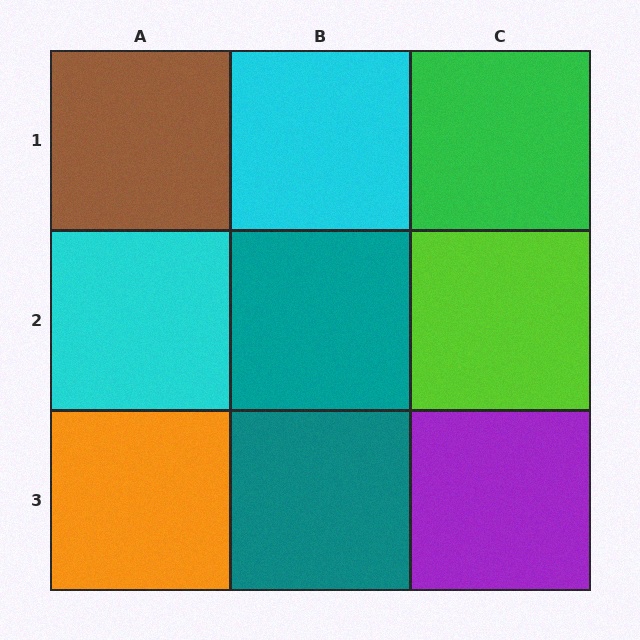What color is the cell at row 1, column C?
Green.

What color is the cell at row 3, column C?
Purple.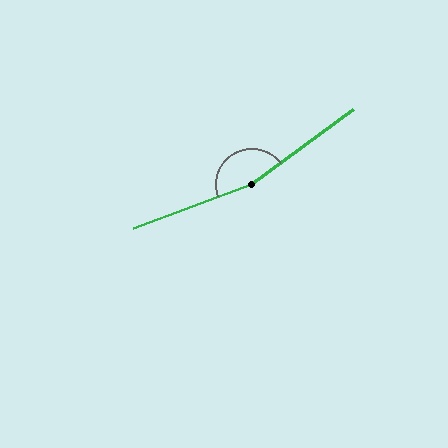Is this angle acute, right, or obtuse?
It is obtuse.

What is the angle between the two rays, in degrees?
Approximately 163 degrees.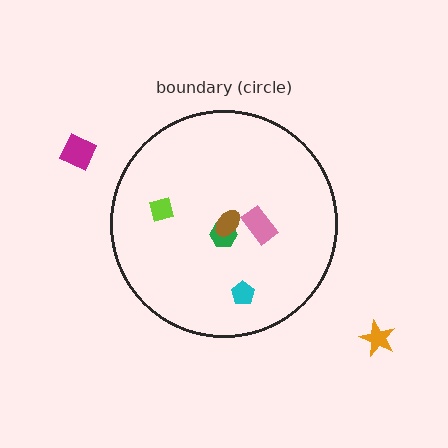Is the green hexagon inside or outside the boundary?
Inside.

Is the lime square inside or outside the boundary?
Inside.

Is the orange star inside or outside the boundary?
Outside.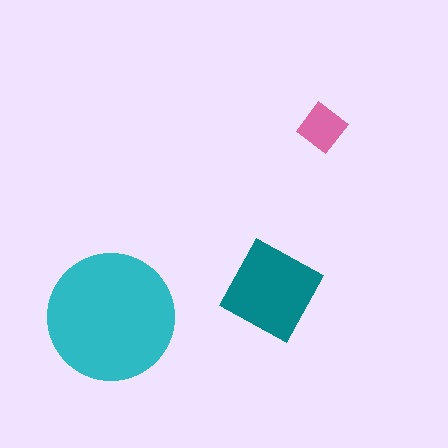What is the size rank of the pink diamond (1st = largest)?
3rd.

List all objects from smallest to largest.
The pink diamond, the teal diamond, the cyan circle.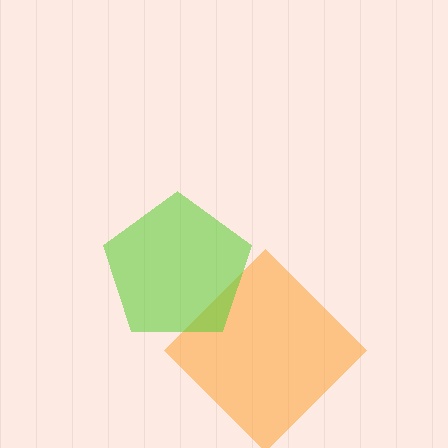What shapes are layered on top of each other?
The layered shapes are: an orange diamond, a lime pentagon.